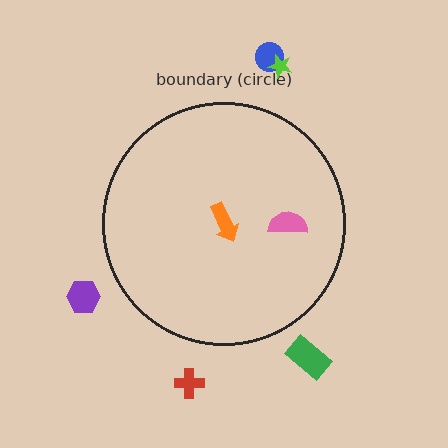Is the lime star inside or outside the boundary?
Outside.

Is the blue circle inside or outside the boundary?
Outside.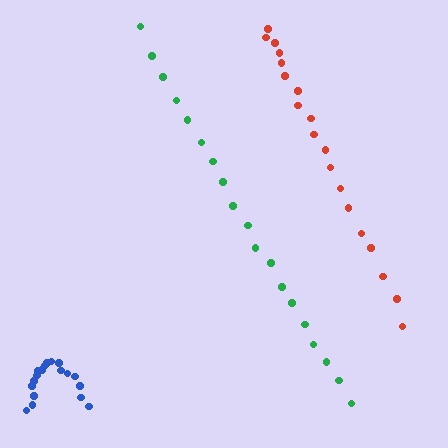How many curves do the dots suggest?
There are 3 distinct paths.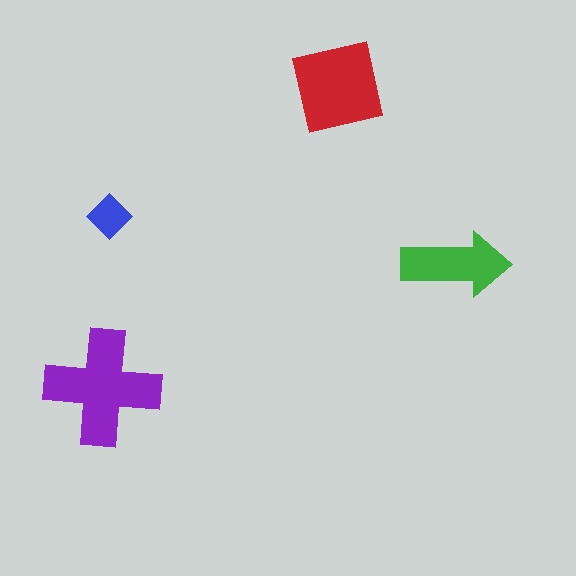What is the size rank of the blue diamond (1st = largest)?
4th.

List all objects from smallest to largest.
The blue diamond, the green arrow, the red square, the purple cross.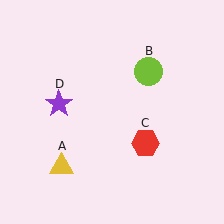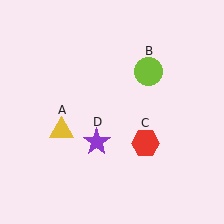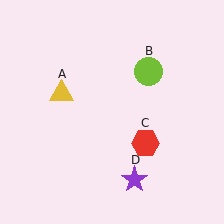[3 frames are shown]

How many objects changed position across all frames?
2 objects changed position: yellow triangle (object A), purple star (object D).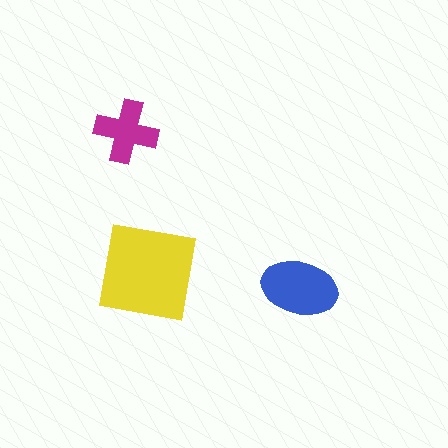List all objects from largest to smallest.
The yellow square, the blue ellipse, the magenta cross.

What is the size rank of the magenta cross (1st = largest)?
3rd.